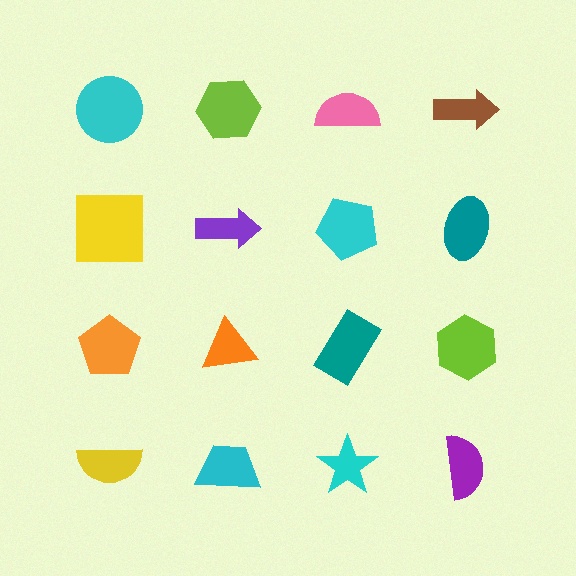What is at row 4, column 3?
A cyan star.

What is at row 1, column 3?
A pink semicircle.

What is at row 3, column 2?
An orange triangle.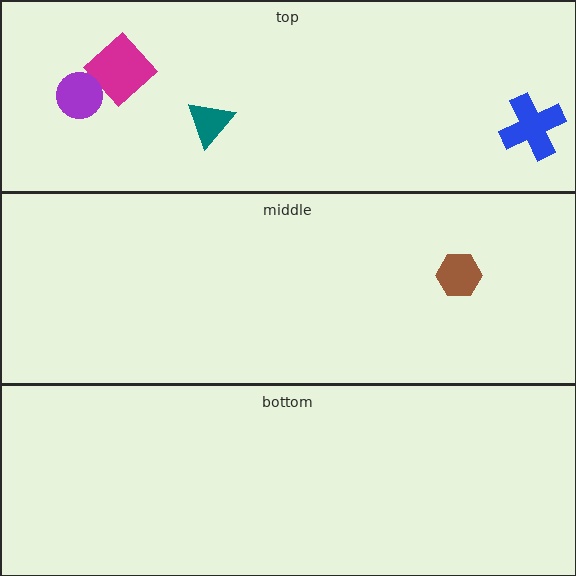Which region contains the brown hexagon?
The middle region.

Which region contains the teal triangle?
The top region.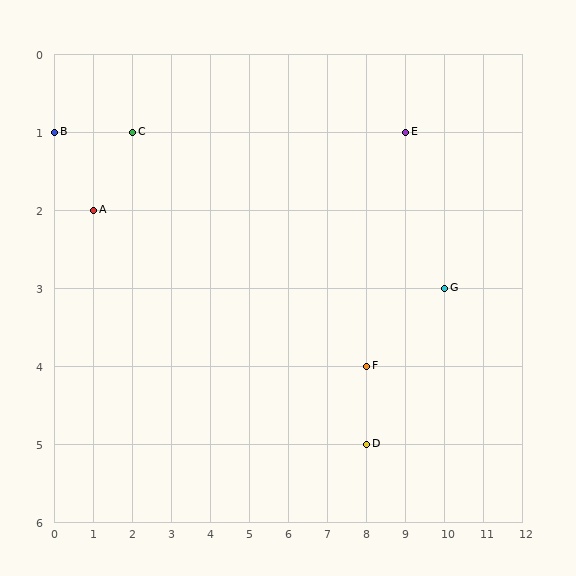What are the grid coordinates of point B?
Point B is at grid coordinates (0, 1).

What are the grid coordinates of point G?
Point G is at grid coordinates (10, 3).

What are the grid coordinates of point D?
Point D is at grid coordinates (8, 5).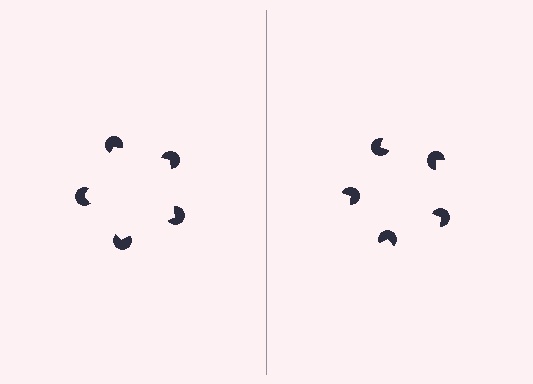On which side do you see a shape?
An illusory pentagon appears on the left side. On the right side the wedge cuts are rotated, so no coherent shape forms.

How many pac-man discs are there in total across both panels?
10 — 5 on each side.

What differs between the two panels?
The pac-man discs are positioned identically on both sides; only the wedge orientations differ. On the left they align to a pentagon; on the right they are misaligned.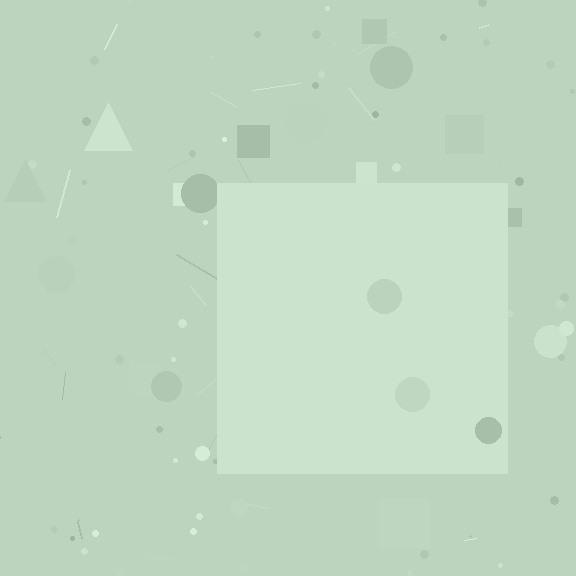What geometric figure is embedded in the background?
A square is embedded in the background.